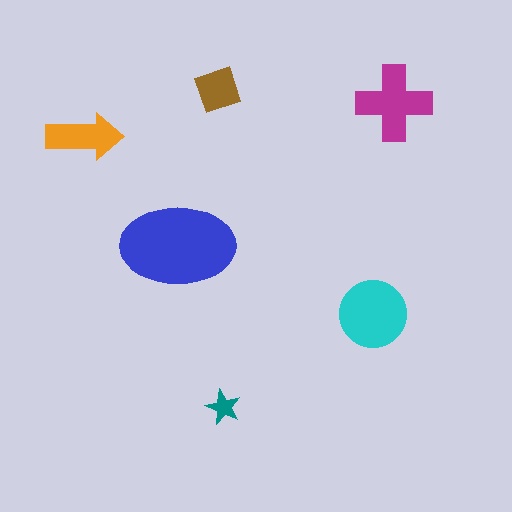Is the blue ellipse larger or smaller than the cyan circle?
Larger.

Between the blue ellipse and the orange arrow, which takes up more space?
The blue ellipse.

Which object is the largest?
The blue ellipse.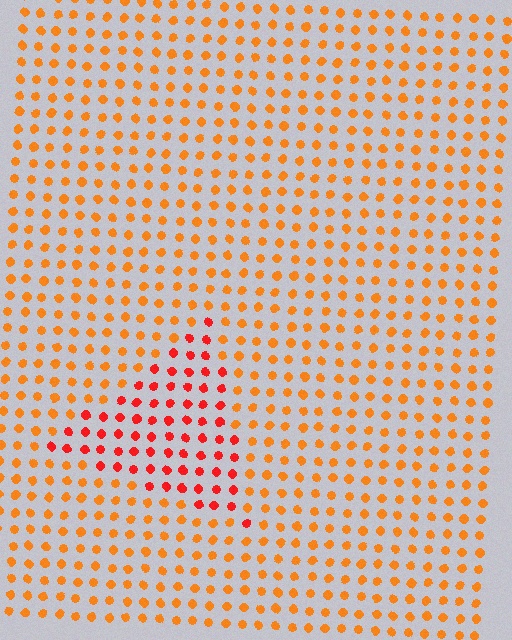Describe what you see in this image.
The image is filled with small orange elements in a uniform arrangement. A triangle-shaped region is visible where the elements are tinted to a slightly different hue, forming a subtle color boundary.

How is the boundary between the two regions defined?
The boundary is defined purely by a slight shift in hue (about 30 degrees). Spacing, size, and orientation are identical on both sides.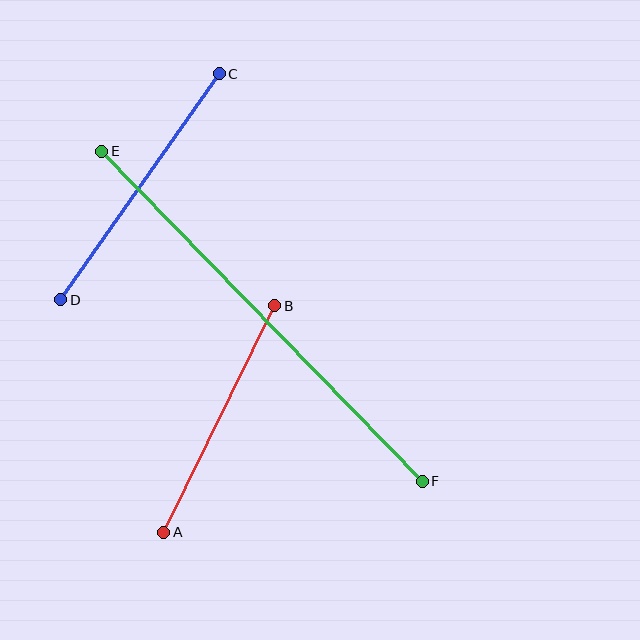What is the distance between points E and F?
The distance is approximately 460 pixels.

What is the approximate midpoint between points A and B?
The midpoint is at approximately (219, 419) pixels.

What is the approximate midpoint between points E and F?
The midpoint is at approximately (262, 316) pixels.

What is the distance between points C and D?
The distance is approximately 276 pixels.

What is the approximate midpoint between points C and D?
The midpoint is at approximately (140, 187) pixels.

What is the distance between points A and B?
The distance is approximately 252 pixels.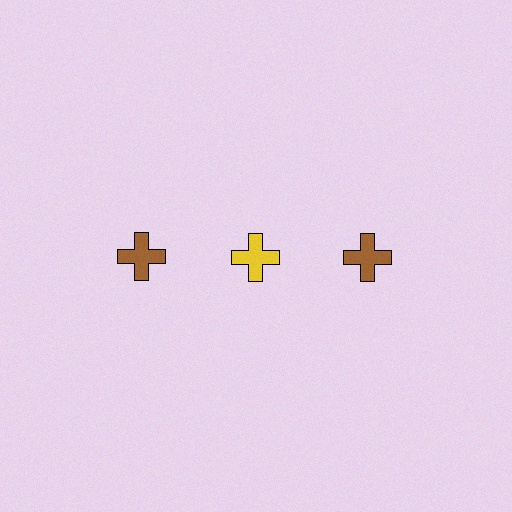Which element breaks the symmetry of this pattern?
The yellow cross in the top row, second from left column breaks the symmetry. All other shapes are brown crosses.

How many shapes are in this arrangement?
There are 3 shapes arranged in a grid pattern.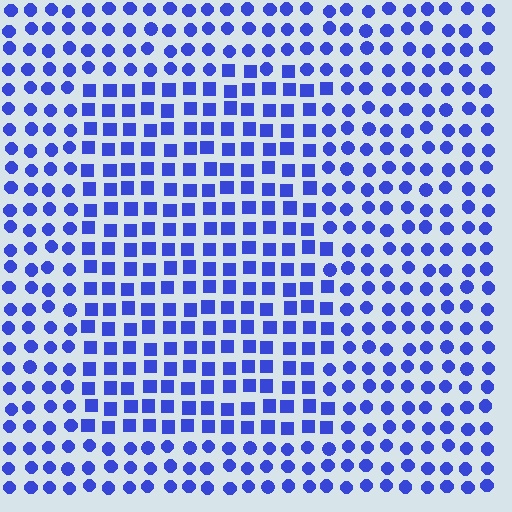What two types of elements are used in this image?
The image uses squares inside the rectangle region and circles outside it.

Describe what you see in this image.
The image is filled with small blue elements arranged in a uniform grid. A rectangle-shaped region contains squares, while the surrounding area contains circles. The boundary is defined purely by the change in element shape.